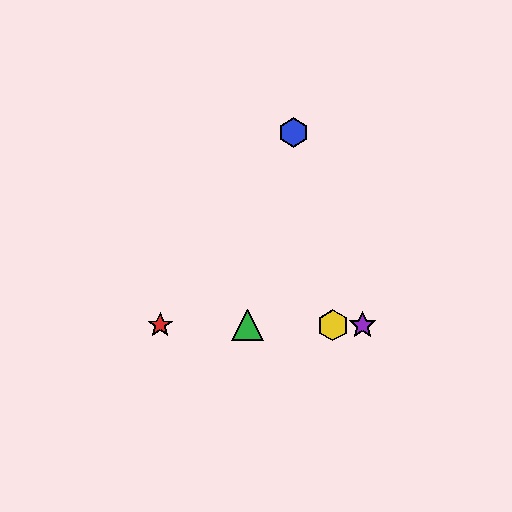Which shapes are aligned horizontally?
The red star, the green triangle, the yellow hexagon, the purple star are aligned horizontally.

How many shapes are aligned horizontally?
4 shapes (the red star, the green triangle, the yellow hexagon, the purple star) are aligned horizontally.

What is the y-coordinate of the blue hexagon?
The blue hexagon is at y≈133.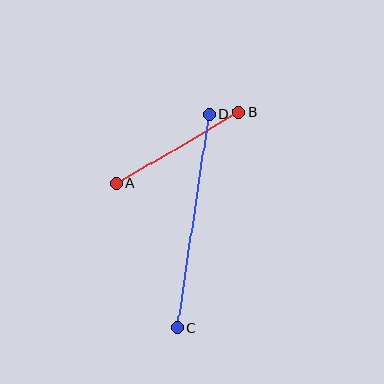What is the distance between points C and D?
The distance is approximately 216 pixels.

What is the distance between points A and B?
The distance is approximately 142 pixels.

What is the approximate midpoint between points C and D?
The midpoint is at approximately (193, 221) pixels.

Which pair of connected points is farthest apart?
Points C and D are farthest apart.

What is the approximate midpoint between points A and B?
The midpoint is at approximately (178, 148) pixels.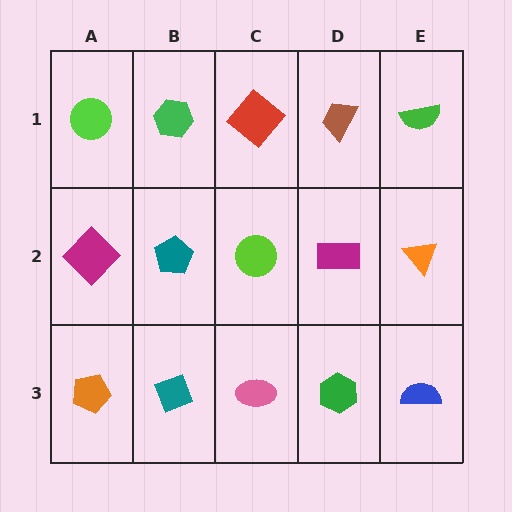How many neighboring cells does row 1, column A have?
2.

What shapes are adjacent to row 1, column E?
An orange triangle (row 2, column E), a brown trapezoid (row 1, column D).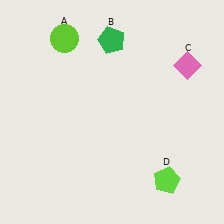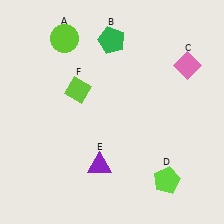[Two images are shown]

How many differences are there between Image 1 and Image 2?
There are 2 differences between the two images.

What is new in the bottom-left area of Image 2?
A purple triangle (E) was added in the bottom-left area of Image 2.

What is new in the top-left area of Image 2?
A lime diamond (F) was added in the top-left area of Image 2.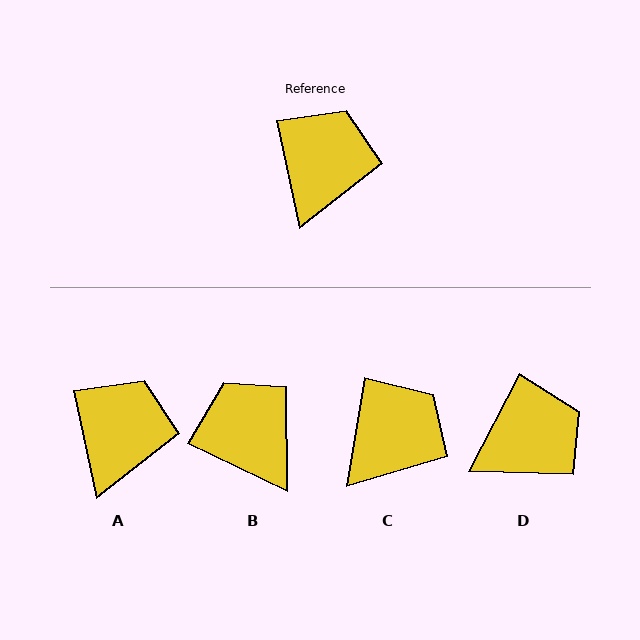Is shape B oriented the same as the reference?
No, it is off by about 52 degrees.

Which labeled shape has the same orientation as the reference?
A.